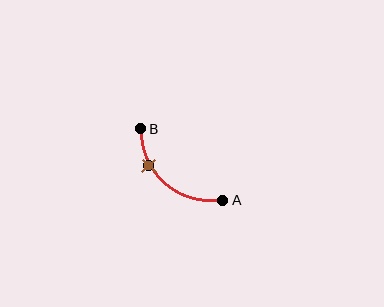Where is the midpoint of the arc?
The arc midpoint is the point on the curve farthest from the straight line joining A and B. It sits below and to the left of that line.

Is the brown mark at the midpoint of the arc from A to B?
No. The brown mark lies on the arc but is closer to endpoint B. The arc midpoint would be at the point on the curve equidistant along the arc from both A and B.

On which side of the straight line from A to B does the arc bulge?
The arc bulges below and to the left of the straight line connecting A and B.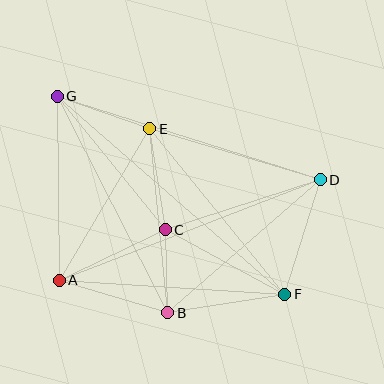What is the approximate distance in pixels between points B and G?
The distance between B and G is approximately 243 pixels.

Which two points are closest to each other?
Points B and C are closest to each other.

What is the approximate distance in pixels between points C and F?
The distance between C and F is approximately 136 pixels.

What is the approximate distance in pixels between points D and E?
The distance between D and E is approximately 178 pixels.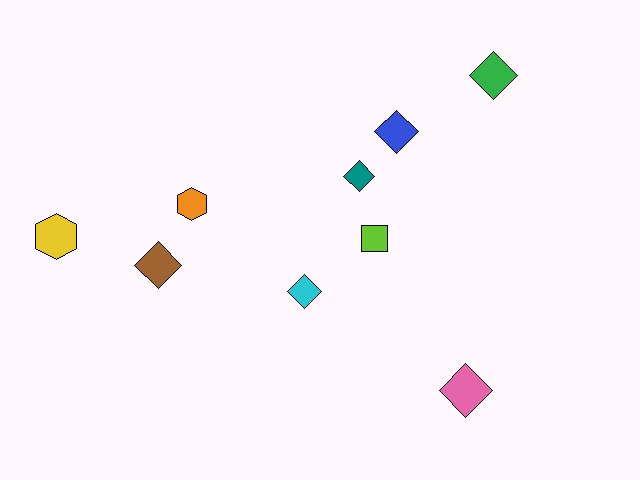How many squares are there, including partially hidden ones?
There is 1 square.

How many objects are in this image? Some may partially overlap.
There are 9 objects.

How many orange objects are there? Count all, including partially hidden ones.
There is 1 orange object.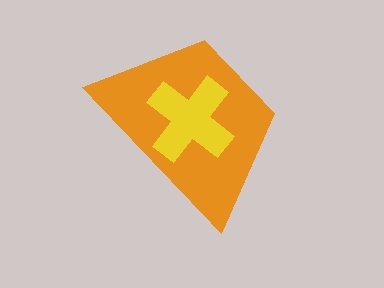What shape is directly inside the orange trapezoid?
The yellow cross.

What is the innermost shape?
The yellow cross.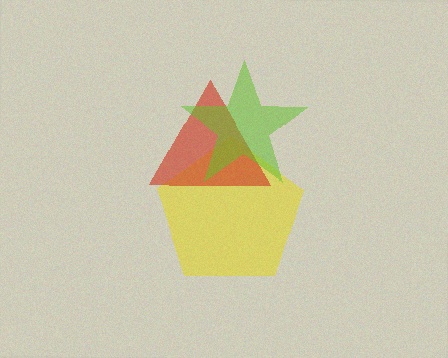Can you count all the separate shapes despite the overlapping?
Yes, there are 3 separate shapes.